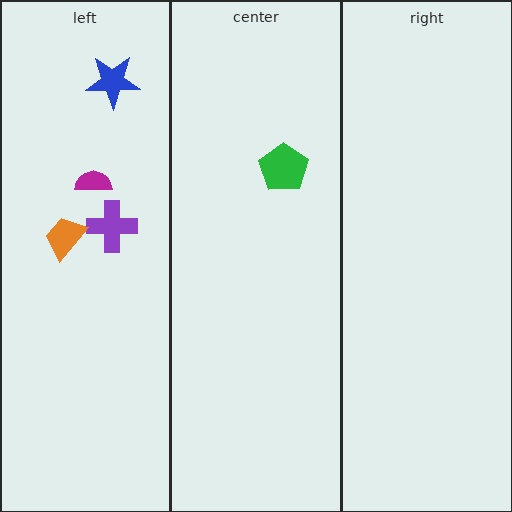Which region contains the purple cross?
The left region.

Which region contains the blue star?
The left region.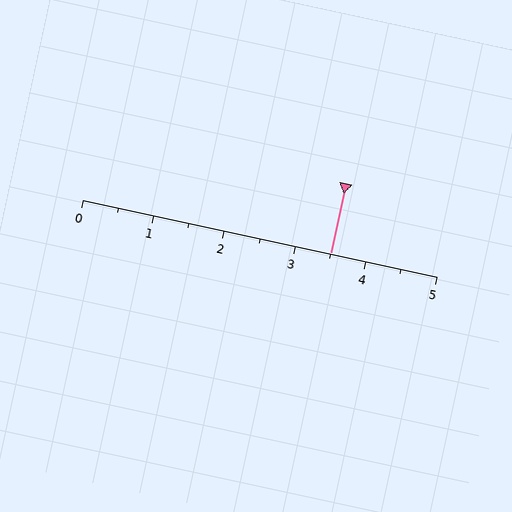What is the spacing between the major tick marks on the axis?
The major ticks are spaced 1 apart.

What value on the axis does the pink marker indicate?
The marker indicates approximately 3.5.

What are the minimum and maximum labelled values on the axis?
The axis runs from 0 to 5.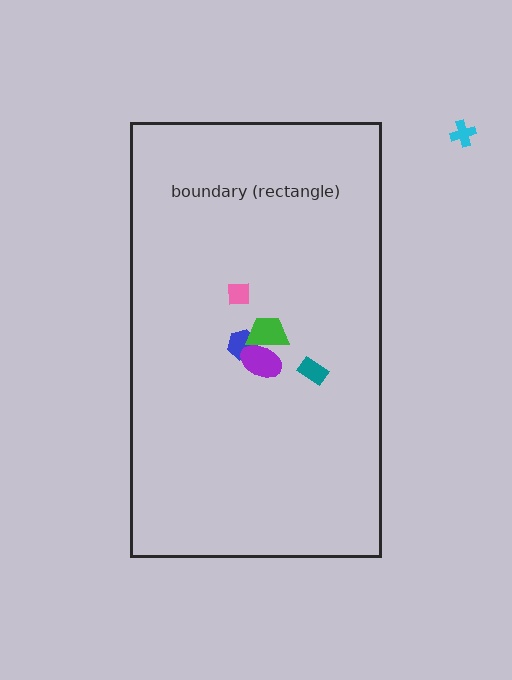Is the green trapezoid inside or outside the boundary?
Inside.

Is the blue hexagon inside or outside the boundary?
Inside.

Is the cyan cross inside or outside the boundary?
Outside.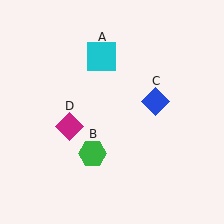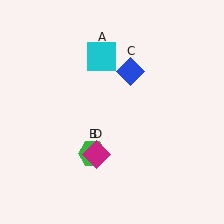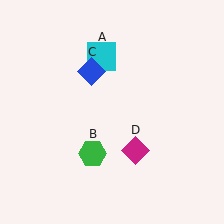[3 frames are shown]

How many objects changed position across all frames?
2 objects changed position: blue diamond (object C), magenta diamond (object D).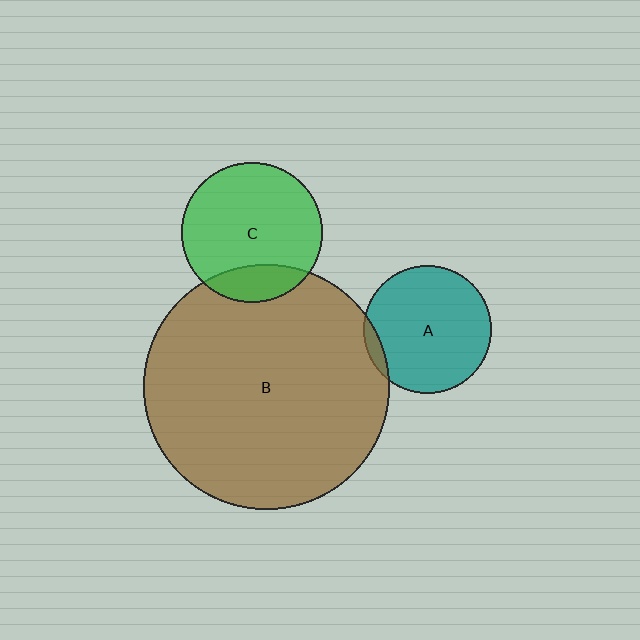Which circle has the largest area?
Circle B (brown).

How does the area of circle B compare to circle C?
Approximately 3.0 times.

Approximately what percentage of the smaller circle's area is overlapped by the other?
Approximately 20%.